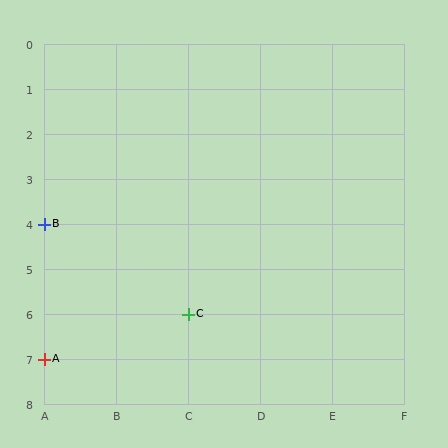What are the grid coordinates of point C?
Point C is at grid coordinates (C, 6).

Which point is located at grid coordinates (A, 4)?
Point B is at (A, 4).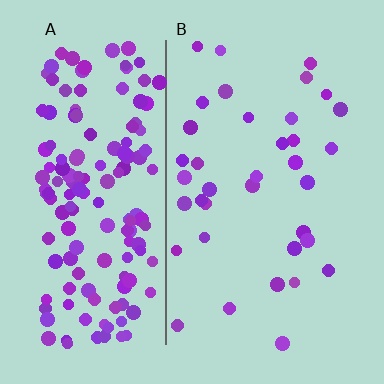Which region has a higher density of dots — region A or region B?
A (the left).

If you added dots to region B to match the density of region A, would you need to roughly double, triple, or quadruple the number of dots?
Approximately quadruple.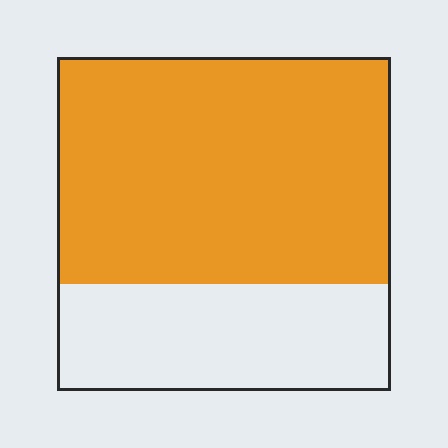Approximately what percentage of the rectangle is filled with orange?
Approximately 70%.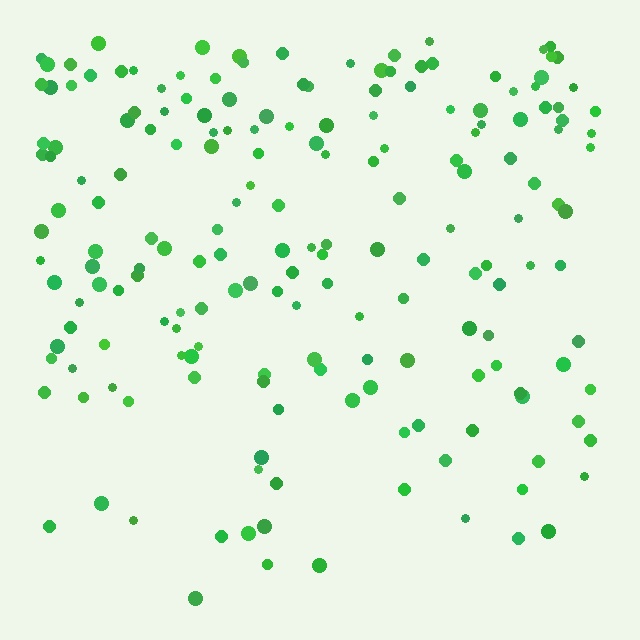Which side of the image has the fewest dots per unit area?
The bottom.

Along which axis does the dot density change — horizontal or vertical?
Vertical.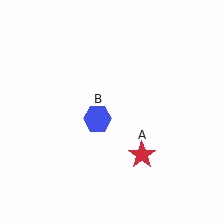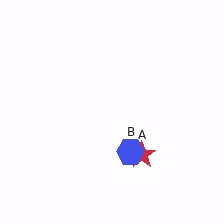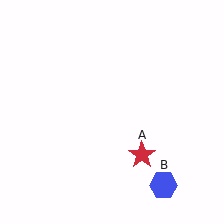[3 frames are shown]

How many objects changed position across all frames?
1 object changed position: blue hexagon (object B).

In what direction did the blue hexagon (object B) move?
The blue hexagon (object B) moved down and to the right.